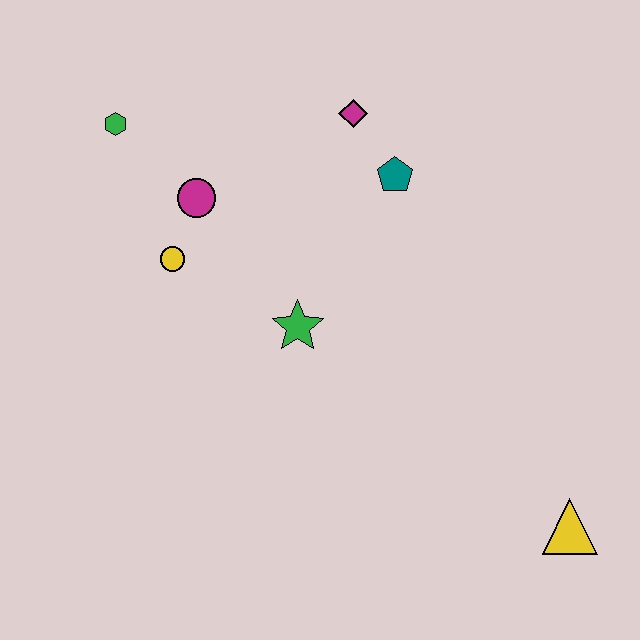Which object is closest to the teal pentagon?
The magenta diamond is closest to the teal pentagon.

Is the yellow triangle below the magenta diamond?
Yes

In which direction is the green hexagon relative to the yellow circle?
The green hexagon is above the yellow circle.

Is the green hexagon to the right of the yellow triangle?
No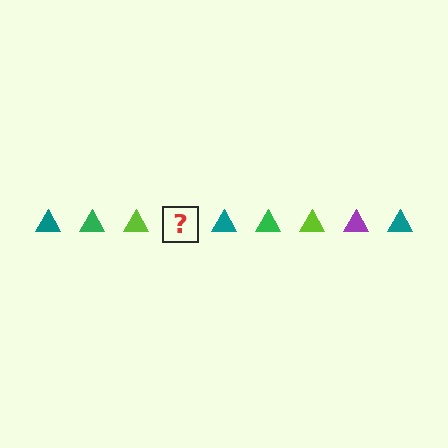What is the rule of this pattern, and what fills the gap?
The rule is that the pattern cycles through teal, green, lime, purple triangles. The gap should be filled with a purple triangle.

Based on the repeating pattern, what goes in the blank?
The blank should be a purple triangle.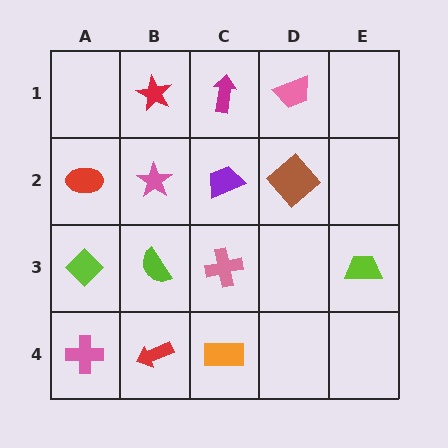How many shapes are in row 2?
4 shapes.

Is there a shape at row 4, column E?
No, that cell is empty.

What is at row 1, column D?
A pink trapezoid.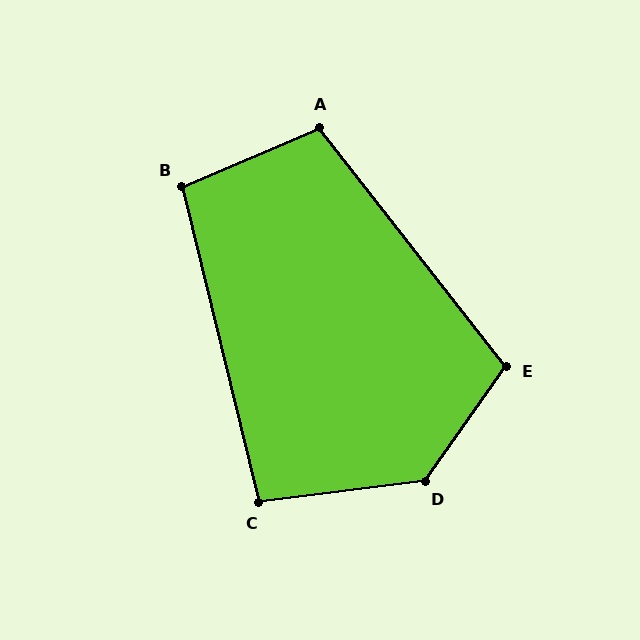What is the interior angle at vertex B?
Approximately 99 degrees (obtuse).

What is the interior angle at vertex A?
Approximately 105 degrees (obtuse).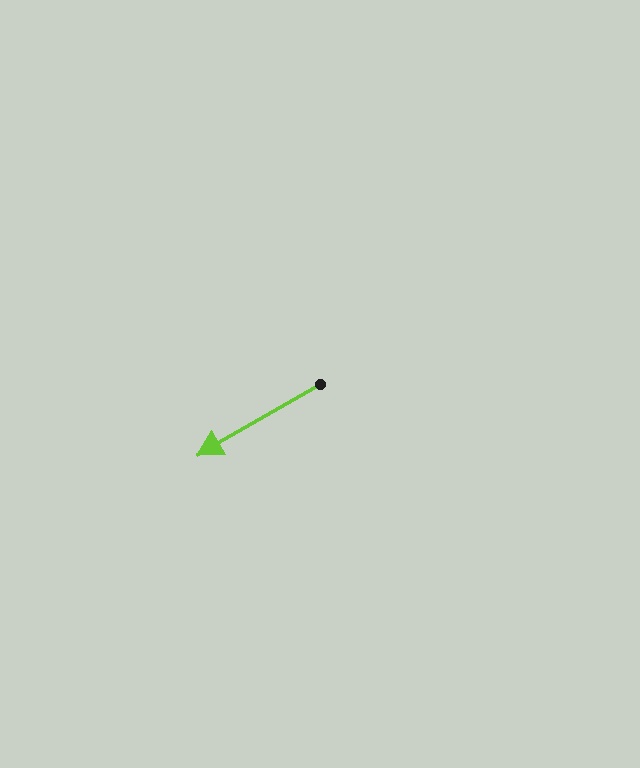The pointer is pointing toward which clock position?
Roughly 8 o'clock.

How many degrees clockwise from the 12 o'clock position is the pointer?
Approximately 240 degrees.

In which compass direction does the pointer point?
Southwest.